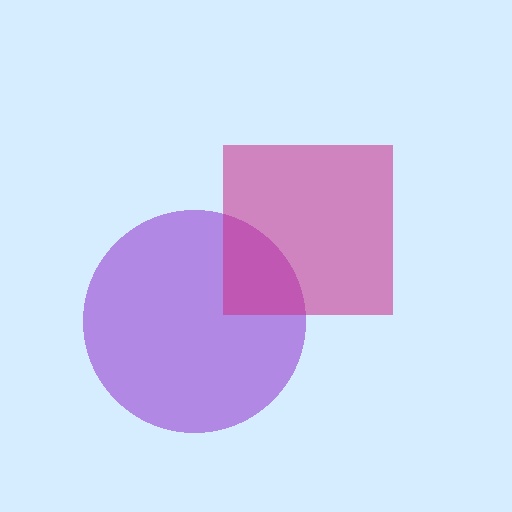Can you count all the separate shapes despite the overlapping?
Yes, there are 2 separate shapes.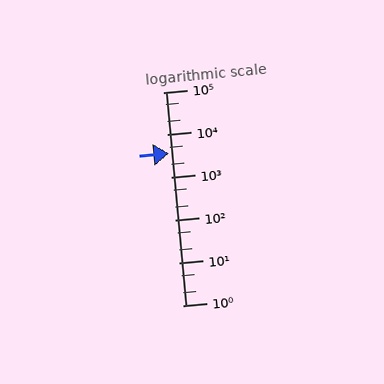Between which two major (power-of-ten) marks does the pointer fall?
The pointer is between 1000 and 10000.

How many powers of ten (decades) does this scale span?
The scale spans 5 decades, from 1 to 100000.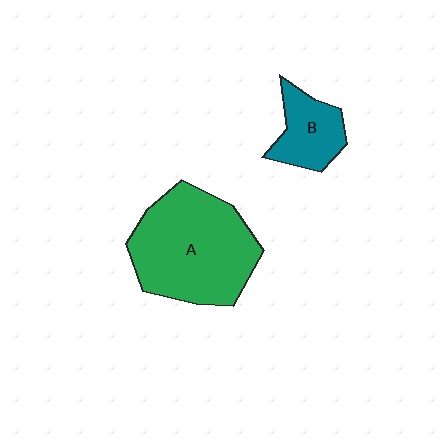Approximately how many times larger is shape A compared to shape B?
Approximately 2.6 times.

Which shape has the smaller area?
Shape B (teal).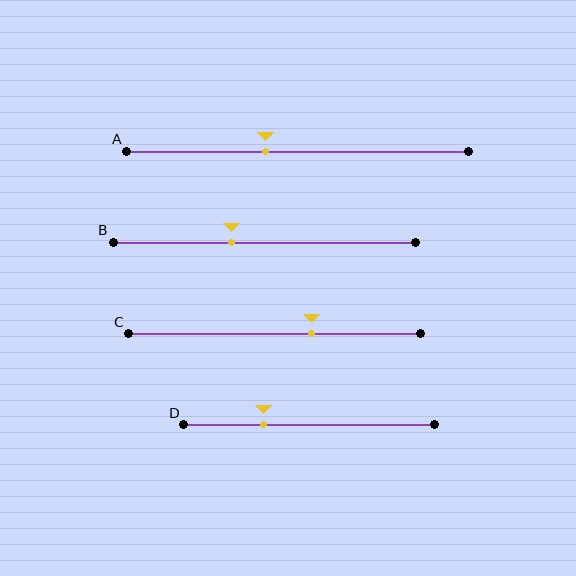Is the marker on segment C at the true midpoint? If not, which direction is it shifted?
No, the marker on segment C is shifted to the right by about 12% of the segment length.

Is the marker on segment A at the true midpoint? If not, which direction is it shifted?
No, the marker on segment A is shifted to the left by about 9% of the segment length.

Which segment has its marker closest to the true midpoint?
Segment A has its marker closest to the true midpoint.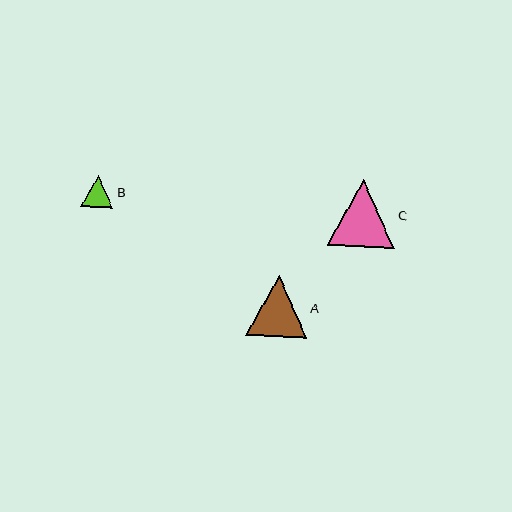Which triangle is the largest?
Triangle C is the largest with a size of approximately 67 pixels.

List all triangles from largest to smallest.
From largest to smallest: C, A, B.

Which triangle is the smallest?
Triangle B is the smallest with a size of approximately 32 pixels.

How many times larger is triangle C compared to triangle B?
Triangle C is approximately 2.1 times the size of triangle B.